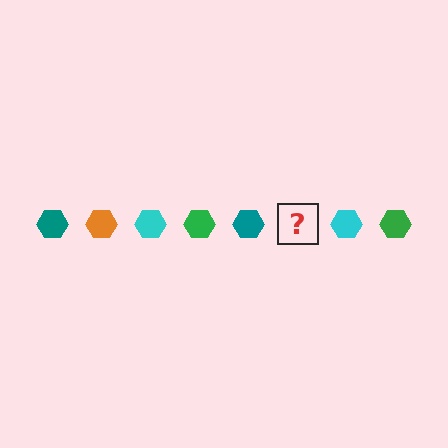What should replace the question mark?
The question mark should be replaced with an orange hexagon.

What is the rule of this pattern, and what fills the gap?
The rule is that the pattern cycles through teal, orange, cyan, green hexagons. The gap should be filled with an orange hexagon.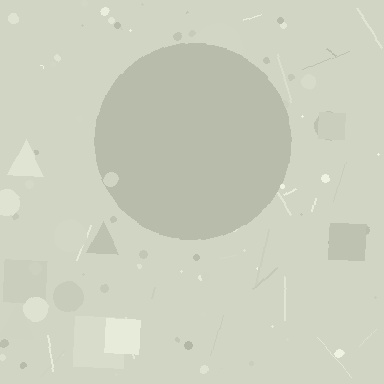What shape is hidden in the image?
A circle is hidden in the image.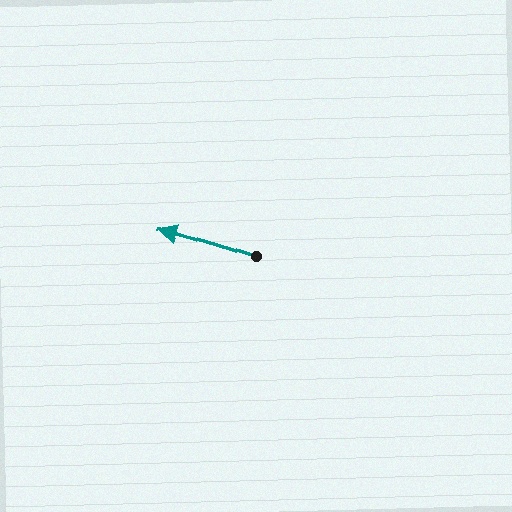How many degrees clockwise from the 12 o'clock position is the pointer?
Approximately 287 degrees.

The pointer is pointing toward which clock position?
Roughly 10 o'clock.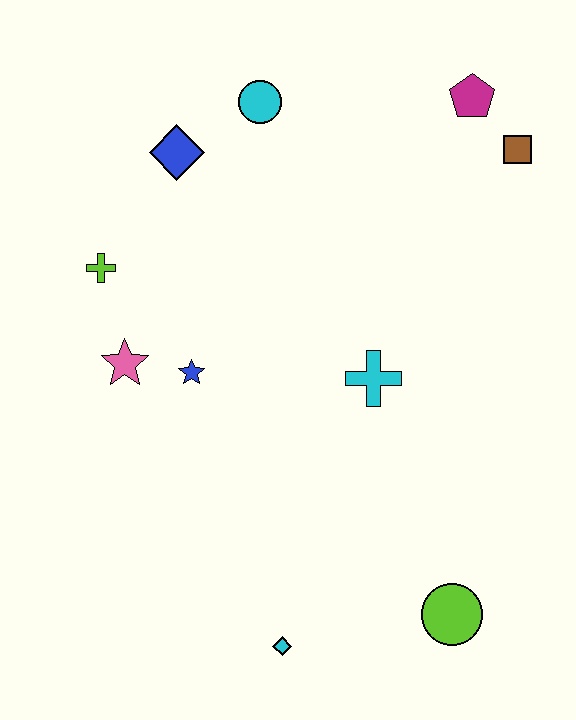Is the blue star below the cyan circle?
Yes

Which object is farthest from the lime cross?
The lime circle is farthest from the lime cross.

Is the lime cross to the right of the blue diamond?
No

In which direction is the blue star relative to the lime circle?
The blue star is to the left of the lime circle.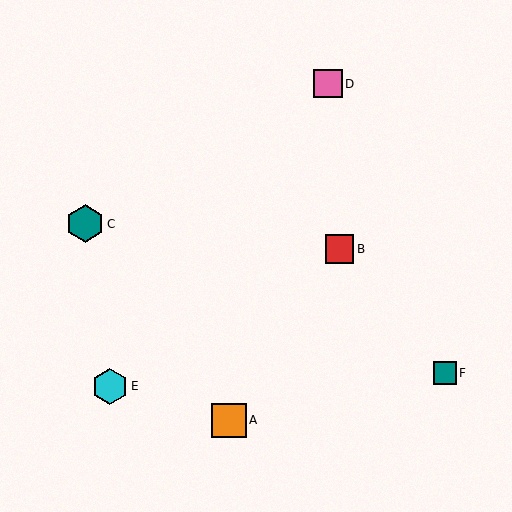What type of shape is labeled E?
Shape E is a cyan hexagon.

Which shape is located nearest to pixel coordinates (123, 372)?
The cyan hexagon (labeled E) at (110, 386) is nearest to that location.